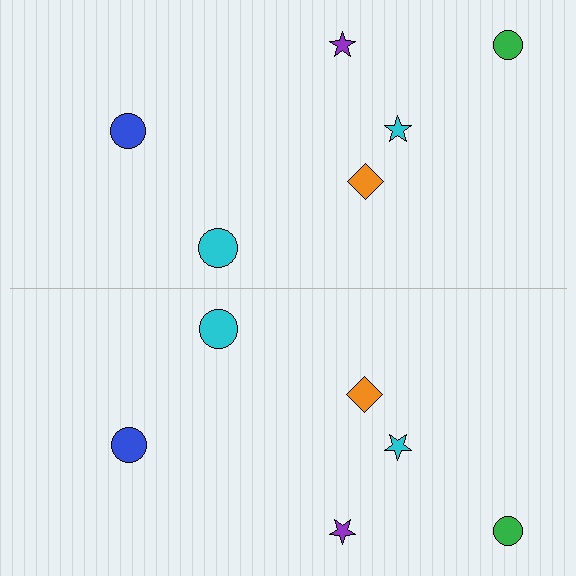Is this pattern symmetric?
Yes, this pattern has bilateral (reflection) symmetry.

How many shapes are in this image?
There are 12 shapes in this image.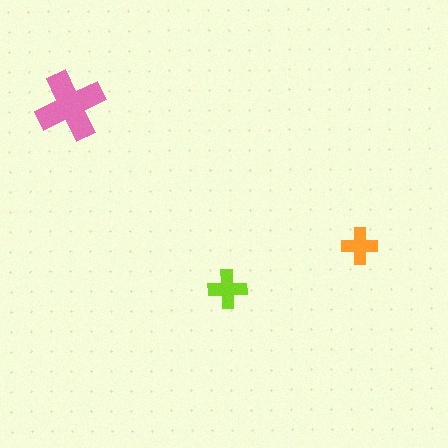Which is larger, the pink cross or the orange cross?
The pink one.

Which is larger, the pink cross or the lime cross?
The pink one.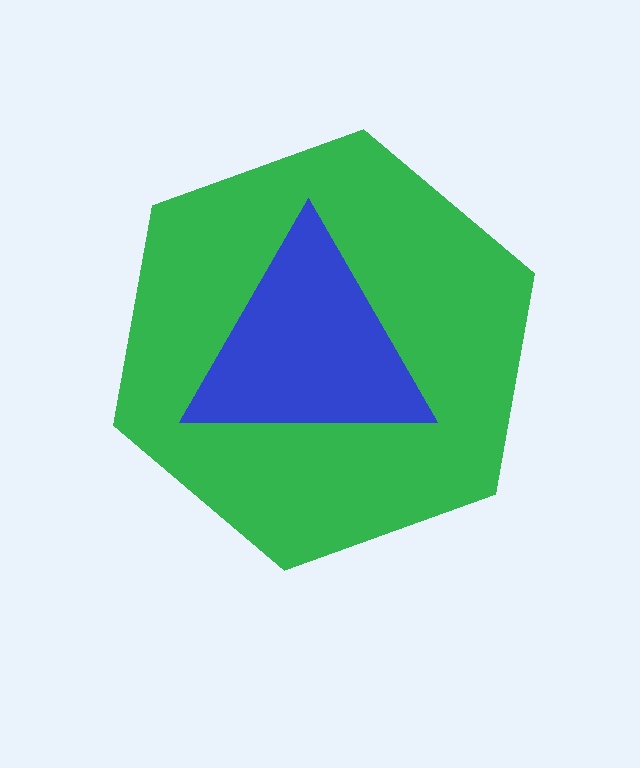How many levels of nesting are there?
2.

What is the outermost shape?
The green hexagon.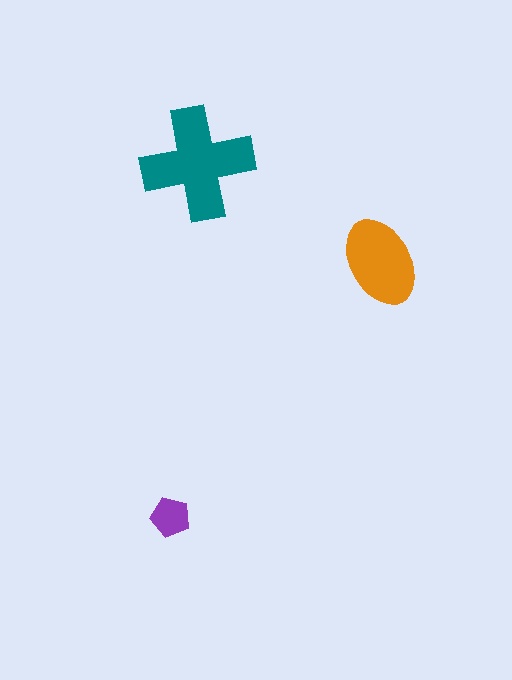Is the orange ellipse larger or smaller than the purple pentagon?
Larger.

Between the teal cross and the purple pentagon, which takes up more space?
The teal cross.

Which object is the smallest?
The purple pentagon.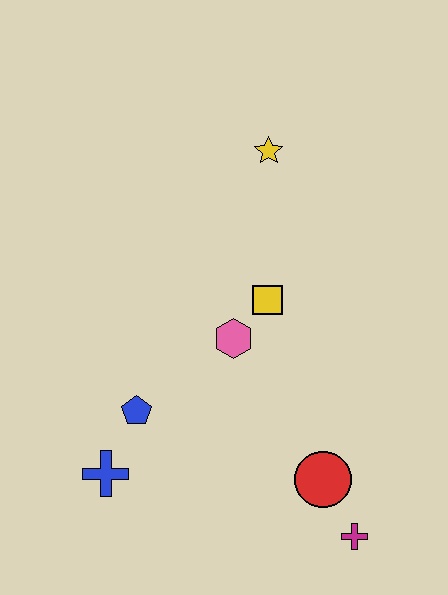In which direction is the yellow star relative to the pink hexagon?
The yellow star is above the pink hexagon.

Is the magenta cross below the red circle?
Yes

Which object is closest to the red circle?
The magenta cross is closest to the red circle.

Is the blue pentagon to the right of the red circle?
No